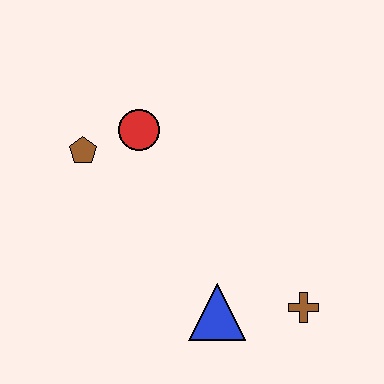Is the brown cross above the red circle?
No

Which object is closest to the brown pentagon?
The red circle is closest to the brown pentagon.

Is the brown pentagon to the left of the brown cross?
Yes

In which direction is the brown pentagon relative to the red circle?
The brown pentagon is to the left of the red circle.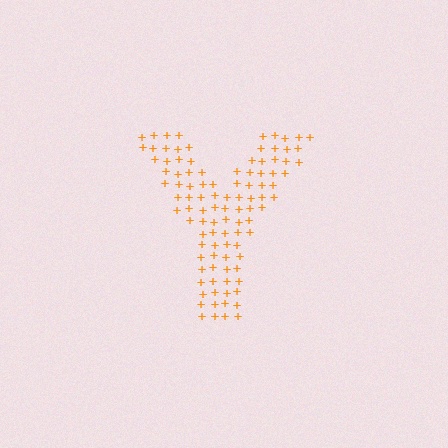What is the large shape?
The large shape is the letter Y.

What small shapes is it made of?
It is made of small plus signs.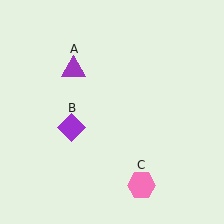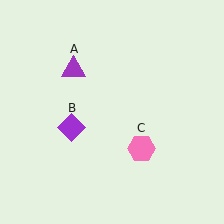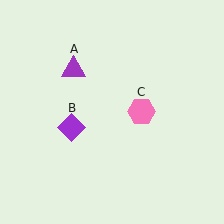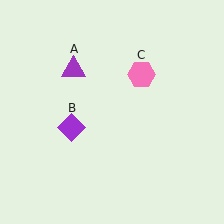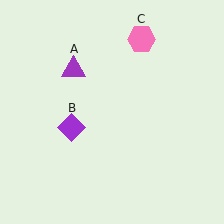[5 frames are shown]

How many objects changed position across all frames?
1 object changed position: pink hexagon (object C).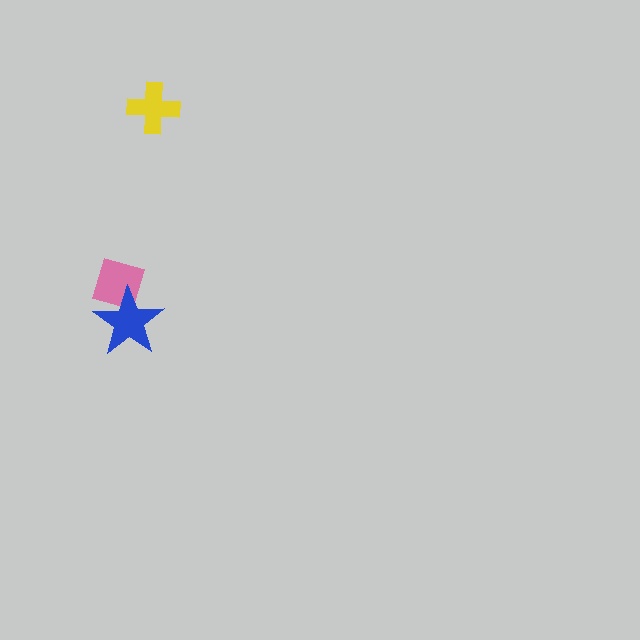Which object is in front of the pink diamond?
The blue star is in front of the pink diamond.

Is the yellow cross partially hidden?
No, no other shape covers it.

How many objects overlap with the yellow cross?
0 objects overlap with the yellow cross.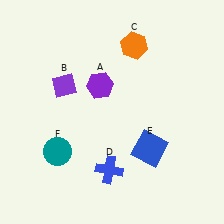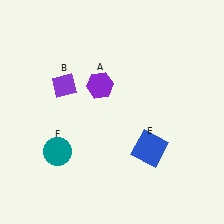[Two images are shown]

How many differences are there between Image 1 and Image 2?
There are 2 differences between the two images.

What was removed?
The blue cross (D), the orange hexagon (C) were removed in Image 2.